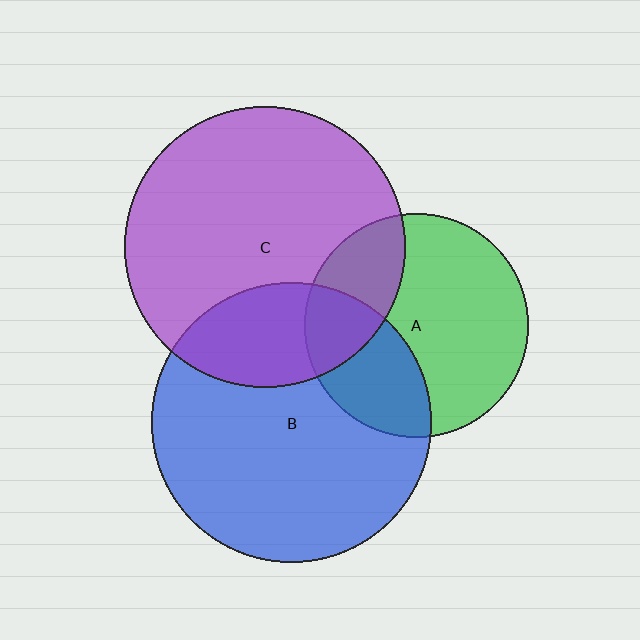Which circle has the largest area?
Circle C (purple).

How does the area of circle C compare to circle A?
Approximately 1.6 times.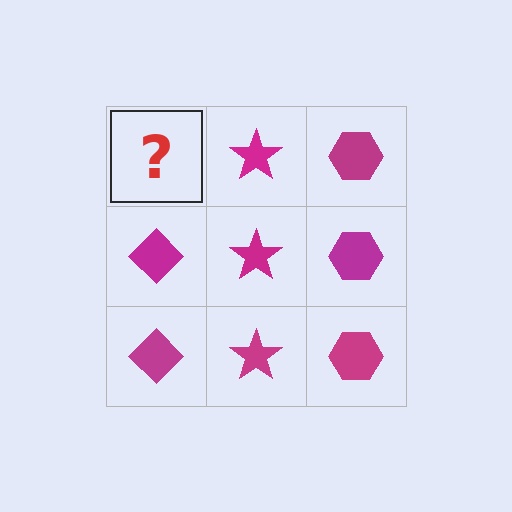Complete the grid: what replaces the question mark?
The question mark should be replaced with a magenta diamond.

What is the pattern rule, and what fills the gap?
The rule is that each column has a consistent shape. The gap should be filled with a magenta diamond.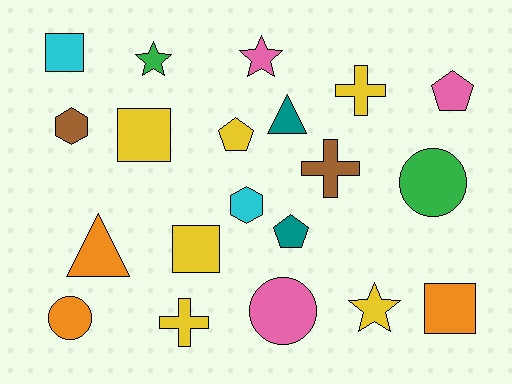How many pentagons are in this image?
There are 3 pentagons.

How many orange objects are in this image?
There are 3 orange objects.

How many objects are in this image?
There are 20 objects.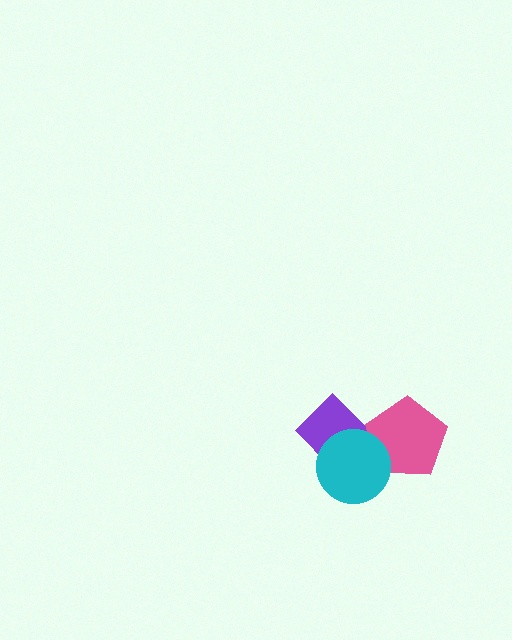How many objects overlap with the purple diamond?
2 objects overlap with the purple diamond.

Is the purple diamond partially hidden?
Yes, it is partially covered by another shape.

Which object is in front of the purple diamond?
The cyan circle is in front of the purple diamond.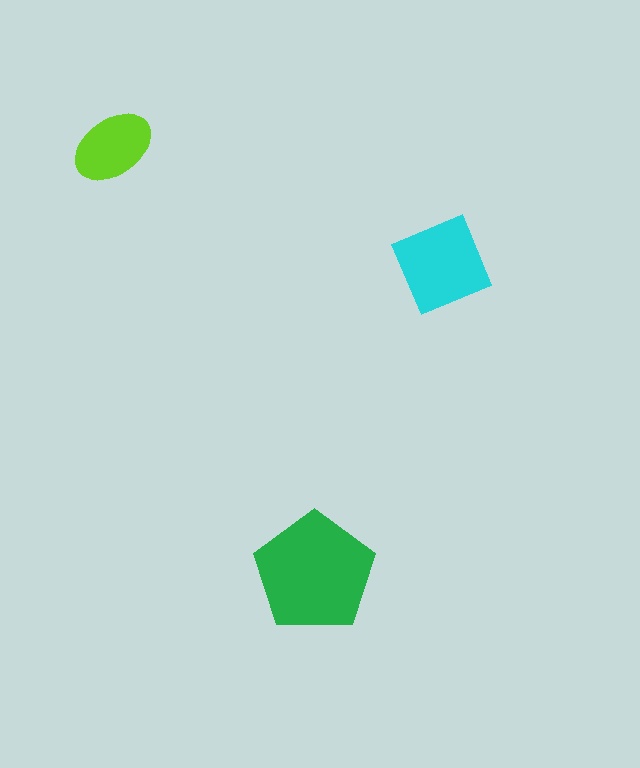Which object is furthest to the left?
The lime ellipse is leftmost.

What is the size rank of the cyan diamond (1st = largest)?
2nd.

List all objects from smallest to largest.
The lime ellipse, the cyan diamond, the green pentagon.